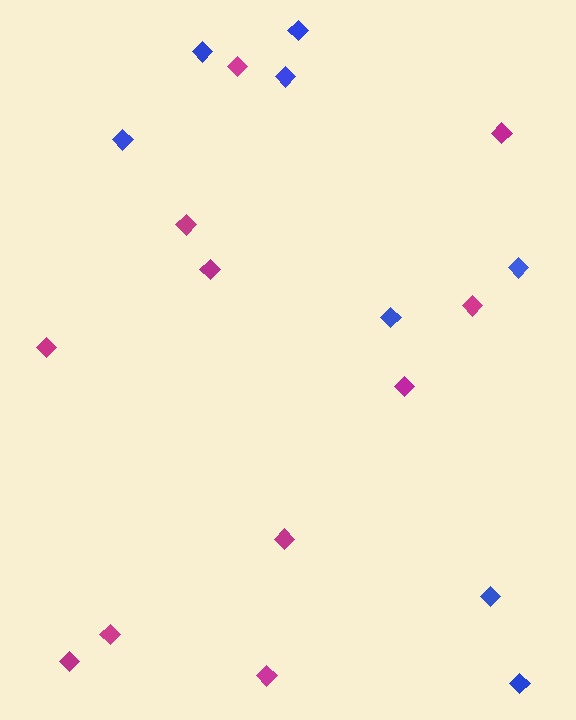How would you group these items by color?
There are 2 groups: one group of magenta diamonds (11) and one group of blue diamonds (8).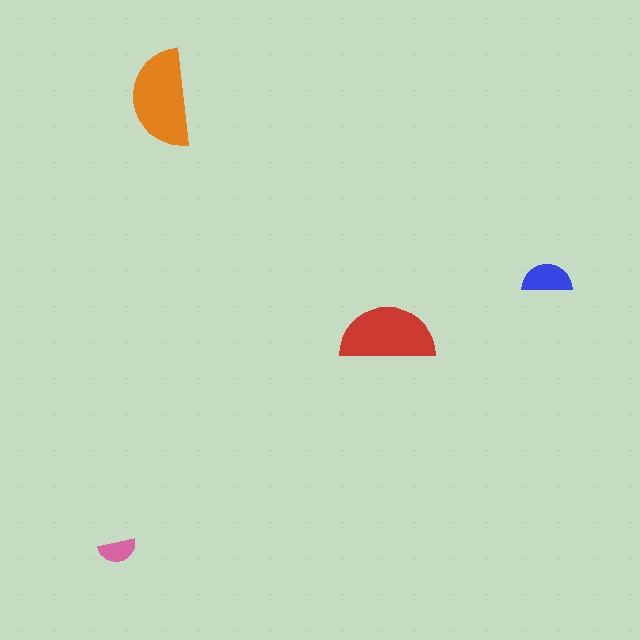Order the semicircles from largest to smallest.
the orange one, the red one, the blue one, the pink one.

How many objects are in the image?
There are 4 objects in the image.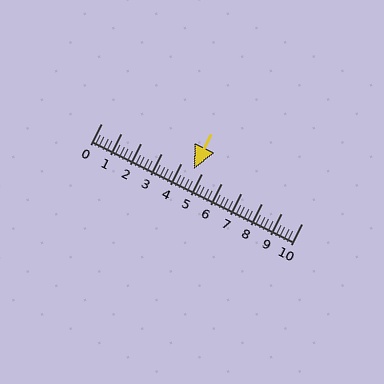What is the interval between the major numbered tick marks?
The major tick marks are spaced 1 units apart.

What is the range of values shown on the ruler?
The ruler shows values from 0 to 10.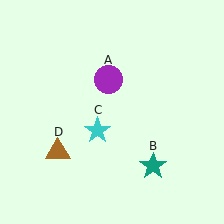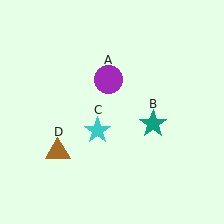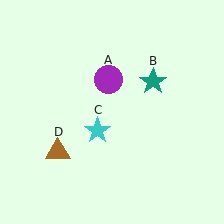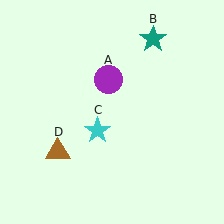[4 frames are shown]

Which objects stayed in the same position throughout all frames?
Purple circle (object A) and cyan star (object C) and brown triangle (object D) remained stationary.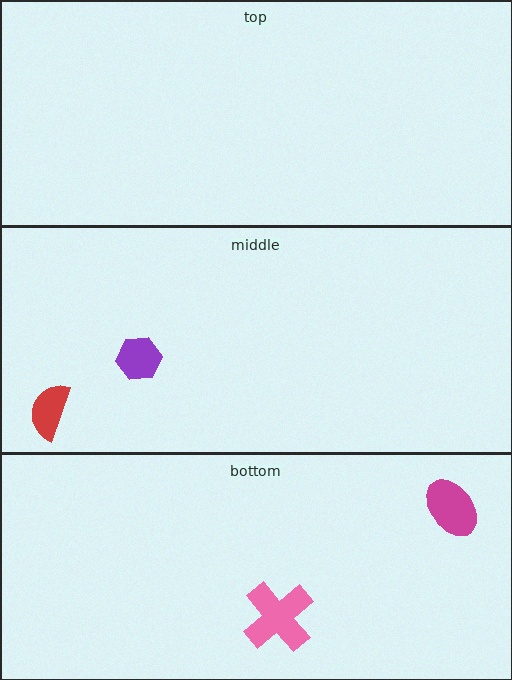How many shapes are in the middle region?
2.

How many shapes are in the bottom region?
2.